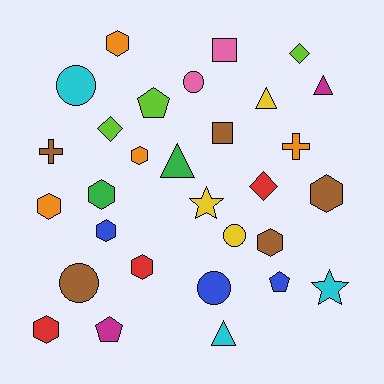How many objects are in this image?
There are 30 objects.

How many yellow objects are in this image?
There are 3 yellow objects.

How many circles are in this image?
There are 5 circles.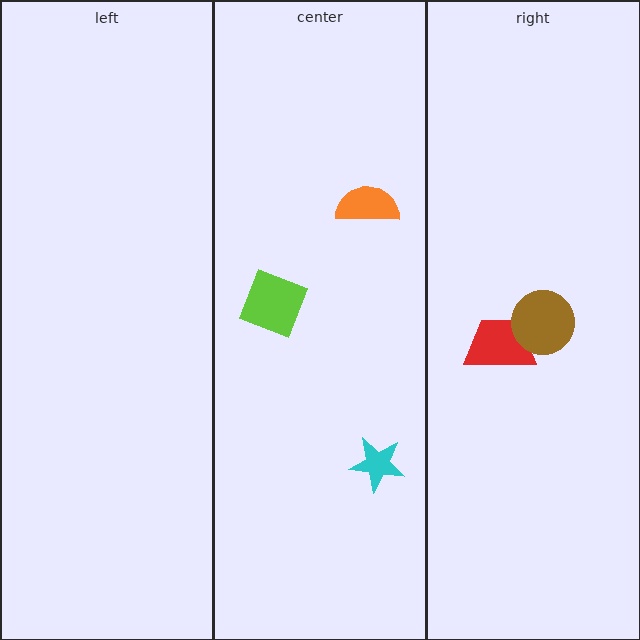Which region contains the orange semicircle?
The center region.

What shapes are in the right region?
The red trapezoid, the brown circle.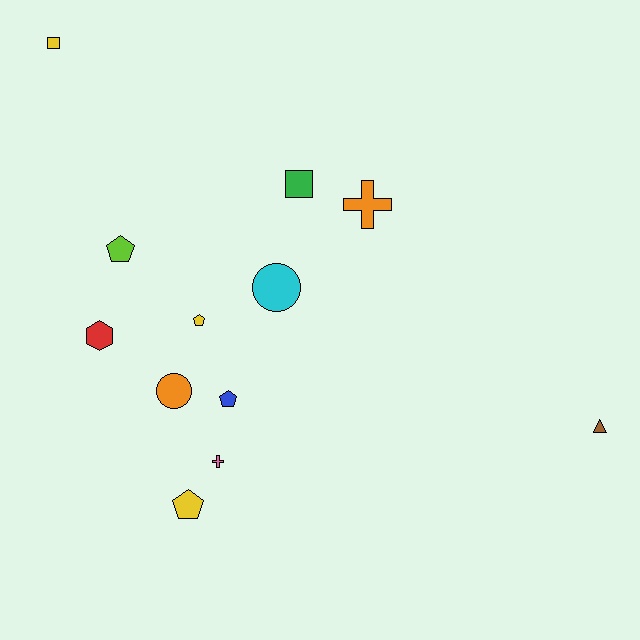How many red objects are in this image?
There is 1 red object.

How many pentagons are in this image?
There are 4 pentagons.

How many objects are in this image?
There are 12 objects.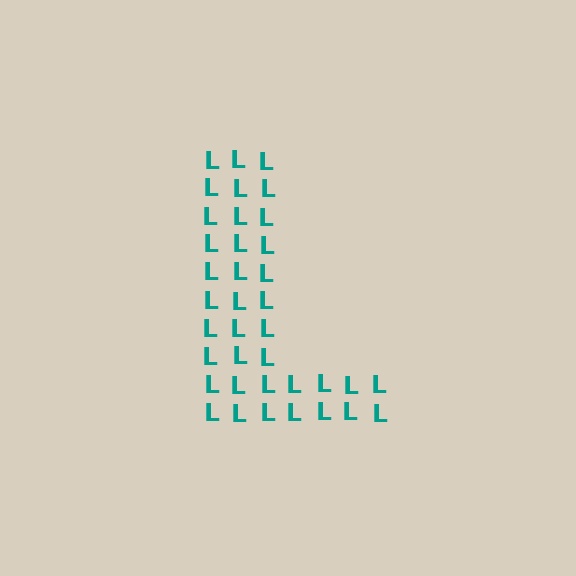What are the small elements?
The small elements are letter L's.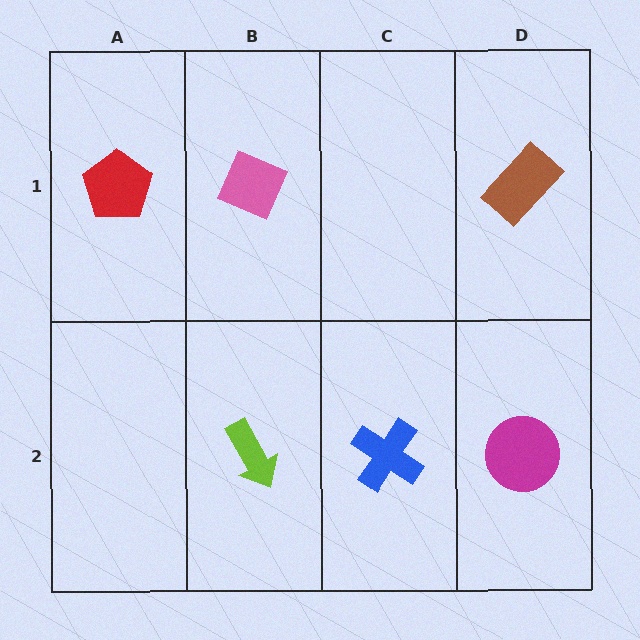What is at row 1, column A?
A red pentagon.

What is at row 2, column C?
A blue cross.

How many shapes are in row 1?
3 shapes.